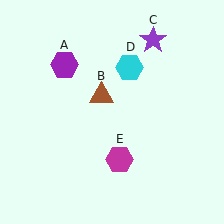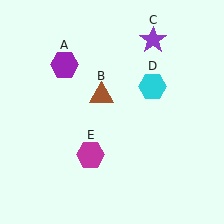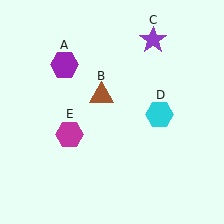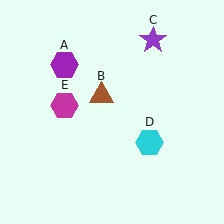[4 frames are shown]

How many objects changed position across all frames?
2 objects changed position: cyan hexagon (object D), magenta hexagon (object E).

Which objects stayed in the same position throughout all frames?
Purple hexagon (object A) and brown triangle (object B) and purple star (object C) remained stationary.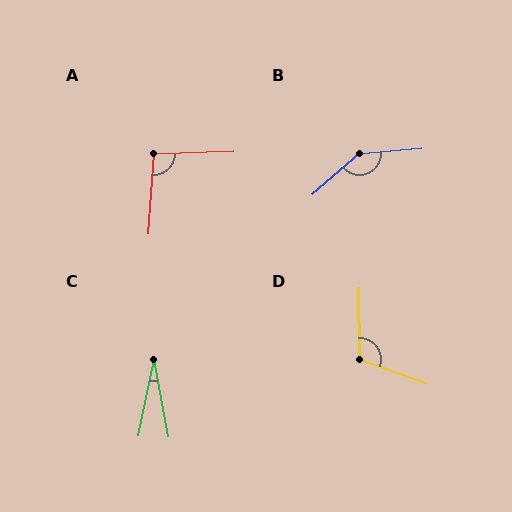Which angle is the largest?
B, at approximately 144 degrees.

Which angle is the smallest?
C, at approximately 22 degrees.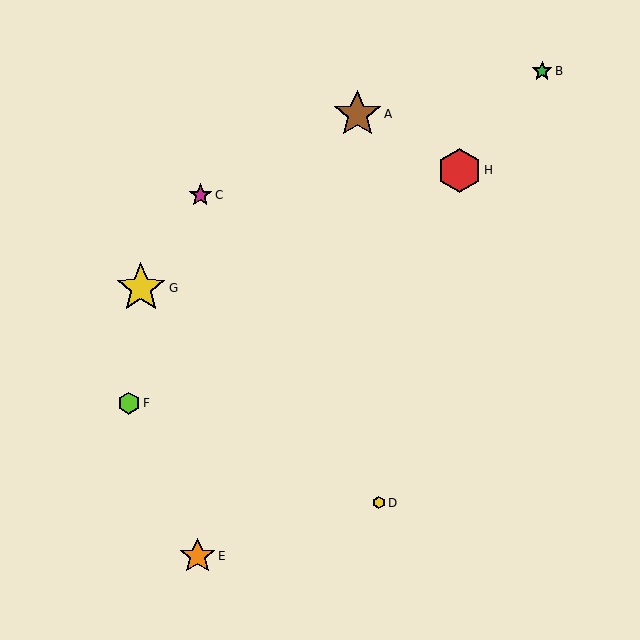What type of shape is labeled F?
Shape F is a lime hexagon.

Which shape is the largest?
The yellow star (labeled G) is the largest.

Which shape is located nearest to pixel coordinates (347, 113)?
The brown star (labeled A) at (357, 114) is nearest to that location.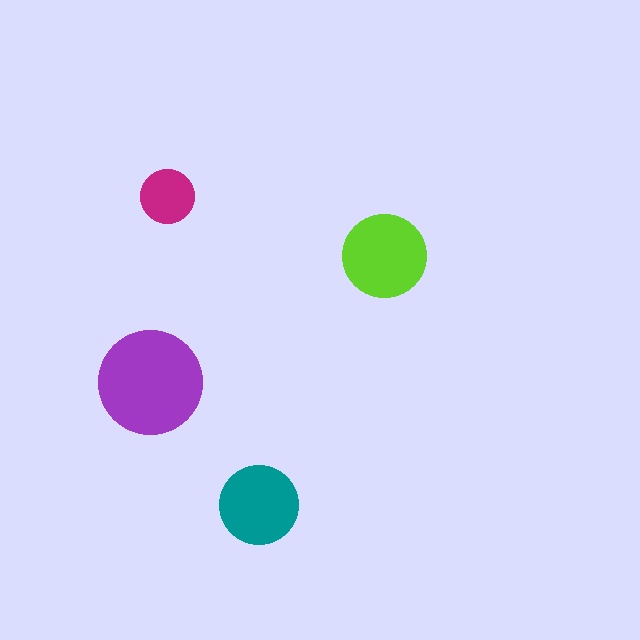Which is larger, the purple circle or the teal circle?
The purple one.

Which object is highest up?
The magenta circle is topmost.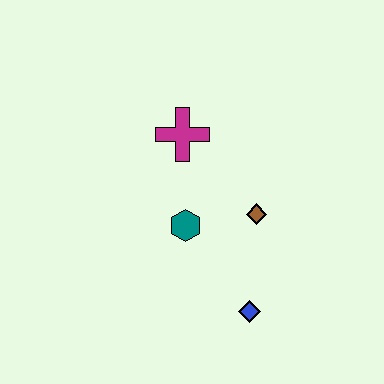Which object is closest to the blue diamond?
The brown diamond is closest to the blue diamond.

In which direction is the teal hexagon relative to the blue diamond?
The teal hexagon is above the blue diamond.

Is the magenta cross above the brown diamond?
Yes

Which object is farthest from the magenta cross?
The blue diamond is farthest from the magenta cross.